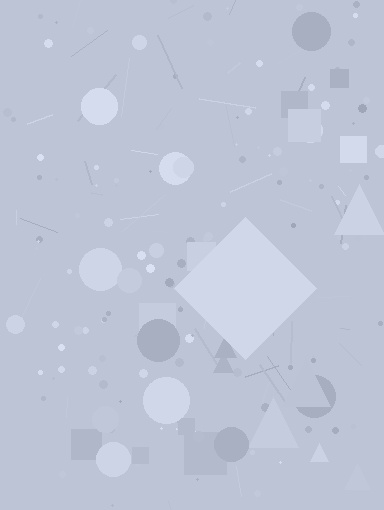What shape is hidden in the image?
A diamond is hidden in the image.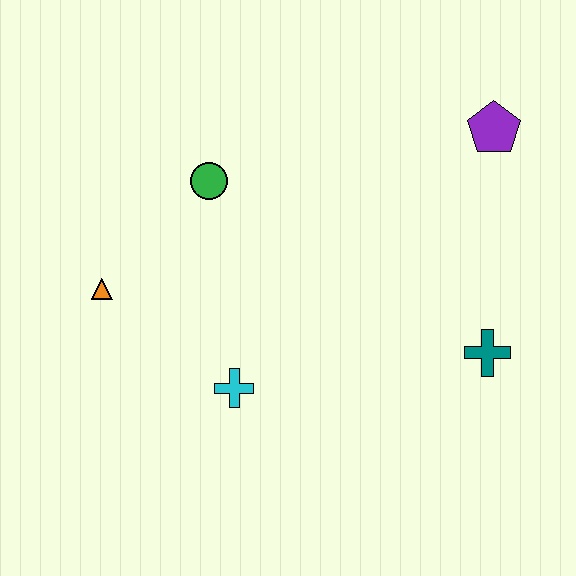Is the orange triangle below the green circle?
Yes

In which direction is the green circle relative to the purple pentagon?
The green circle is to the left of the purple pentagon.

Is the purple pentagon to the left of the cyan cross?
No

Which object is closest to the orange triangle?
The green circle is closest to the orange triangle.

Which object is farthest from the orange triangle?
The purple pentagon is farthest from the orange triangle.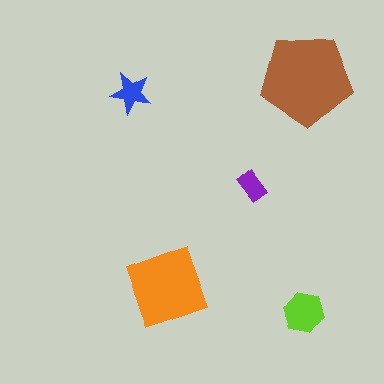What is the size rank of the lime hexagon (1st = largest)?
3rd.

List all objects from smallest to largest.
The purple rectangle, the blue star, the lime hexagon, the orange diamond, the brown pentagon.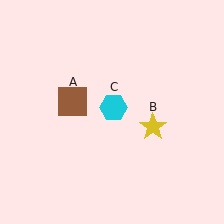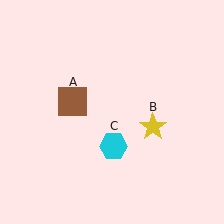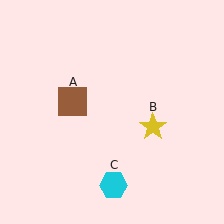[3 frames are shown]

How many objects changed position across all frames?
1 object changed position: cyan hexagon (object C).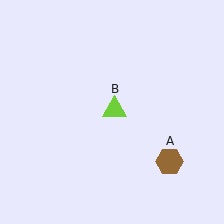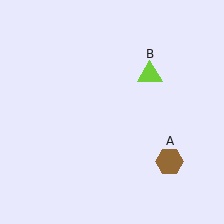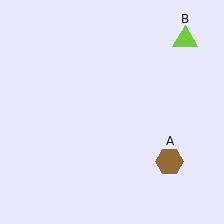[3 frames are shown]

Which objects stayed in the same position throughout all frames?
Brown hexagon (object A) remained stationary.